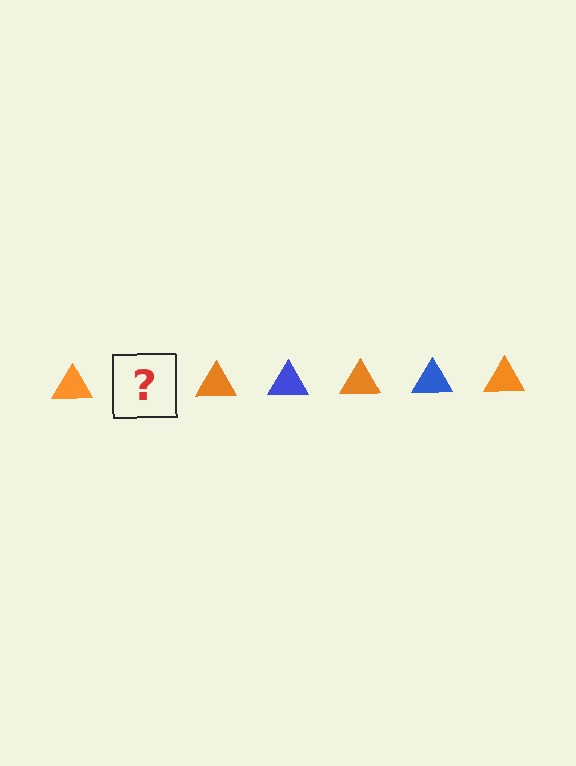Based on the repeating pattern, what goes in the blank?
The blank should be a blue triangle.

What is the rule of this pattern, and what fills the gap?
The rule is that the pattern cycles through orange, blue triangles. The gap should be filled with a blue triangle.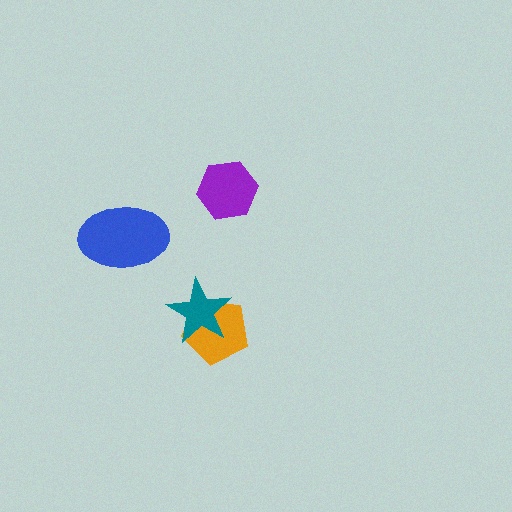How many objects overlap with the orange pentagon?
1 object overlaps with the orange pentagon.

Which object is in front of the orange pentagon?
The teal star is in front of the orange pentagon.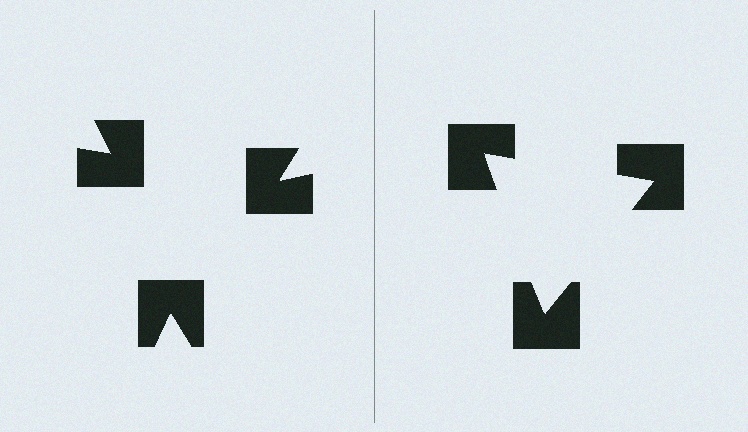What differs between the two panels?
The notched squares are positioned identically on both sides; only the wedge orientations differ. On the right they align to a triangle; on the left they are misaligned.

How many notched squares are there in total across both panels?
6 — 3 on each side.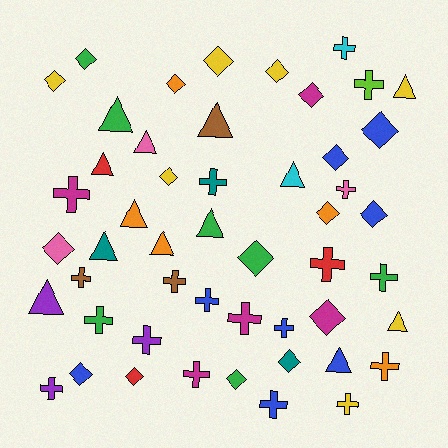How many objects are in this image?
There are 50 objects.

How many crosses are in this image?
There are 19 crosses.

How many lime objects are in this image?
There is 1 lime object.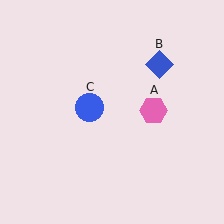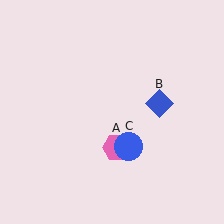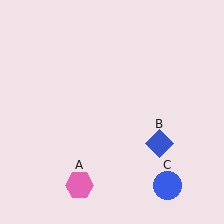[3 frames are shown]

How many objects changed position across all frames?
3 objects changed position: pink hexagon (object A), blue diamond (object B), blue circle (object C).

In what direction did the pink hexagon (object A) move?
The pink hexagon (object A) moved down and to the left.